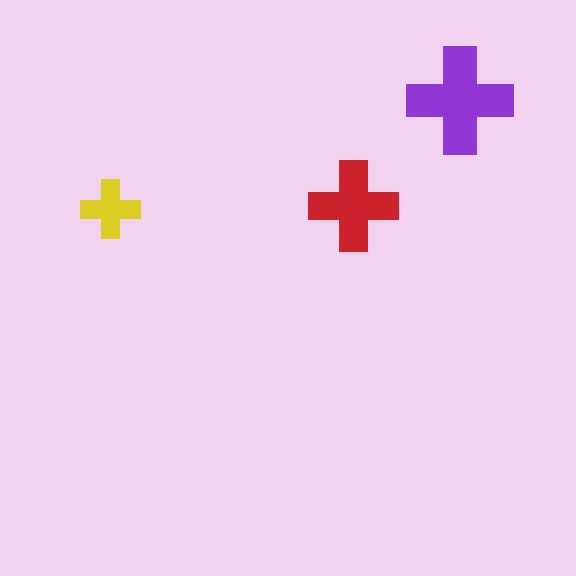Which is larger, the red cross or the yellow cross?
The red one.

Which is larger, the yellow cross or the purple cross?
The purple one.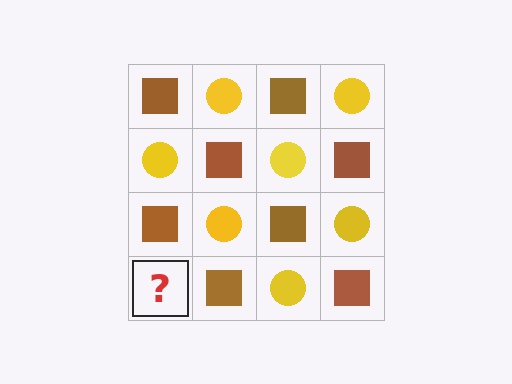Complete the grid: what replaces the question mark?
The question mark should be replaced with a yellow circle.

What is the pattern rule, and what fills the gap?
The rule is that it alternates brown square and yellow circle in a checkerboard pattern. The gap should be filled with a yellow circle.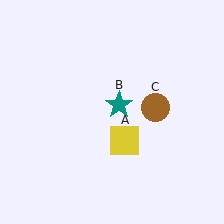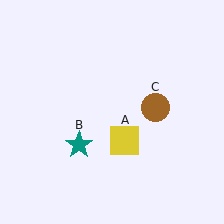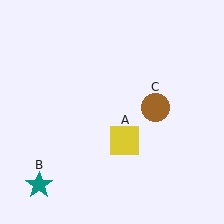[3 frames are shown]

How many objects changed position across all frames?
1 object changed position: teal star (object B).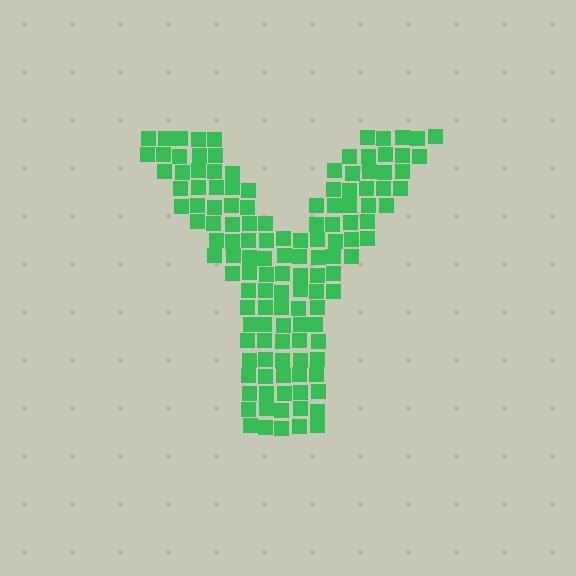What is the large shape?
The large shape is the letter Y.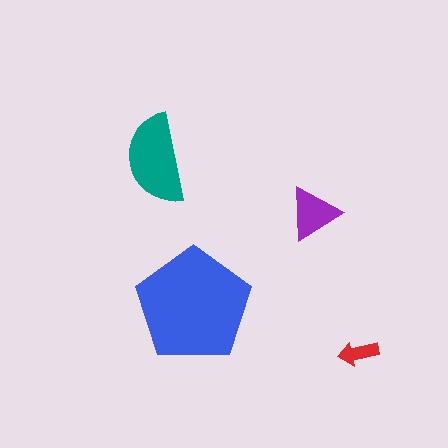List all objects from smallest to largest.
The red arrow, the purple triangle, the teal semicircle, the blue pentagon.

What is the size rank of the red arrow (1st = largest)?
4th.